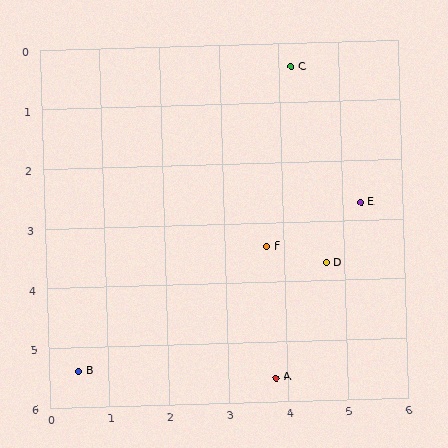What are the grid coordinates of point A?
Point A is at approximately (3.8, 5.6).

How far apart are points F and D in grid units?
Points F and D are about 1.0 grid units apart.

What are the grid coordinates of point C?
Point C is at approximately (4.2, 0.4).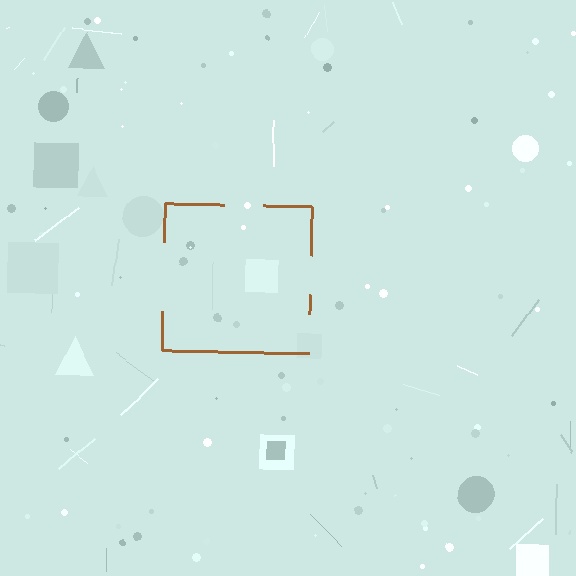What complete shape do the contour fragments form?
The contour fragments form a square.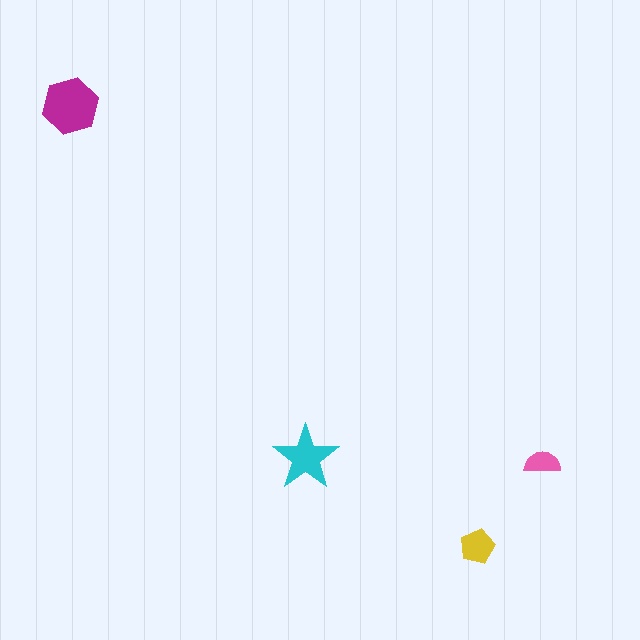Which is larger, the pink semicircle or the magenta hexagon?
The magenta hexagon.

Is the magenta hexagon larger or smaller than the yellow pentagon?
Larger.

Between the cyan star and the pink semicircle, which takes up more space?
The cyan star.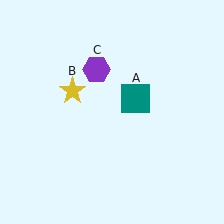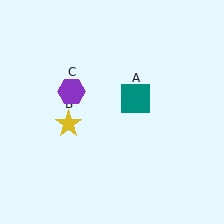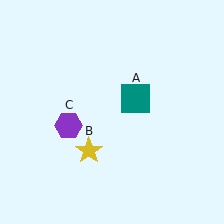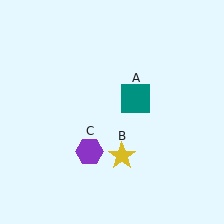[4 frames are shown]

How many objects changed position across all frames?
2 objects changed position: yellow star (object B), purple hexagon (object C).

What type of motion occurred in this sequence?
The yellow star (object B), purple hexagon (object C) rotated counterclockwise around the center of the scene.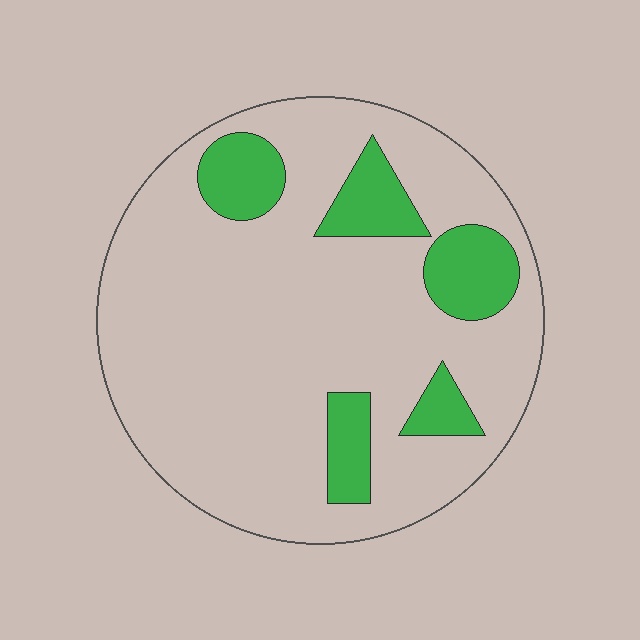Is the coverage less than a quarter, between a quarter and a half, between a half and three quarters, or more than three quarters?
Less than a quarter.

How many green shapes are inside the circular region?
5.